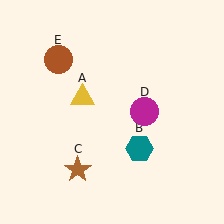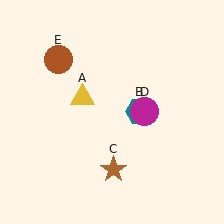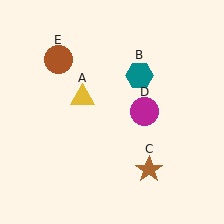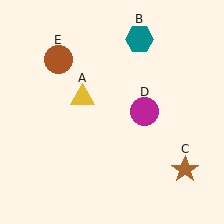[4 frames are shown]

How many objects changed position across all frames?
2 objects changed position: teal hexagon (object B), brown star (object C).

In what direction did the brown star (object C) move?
The brown star (object C) moved right.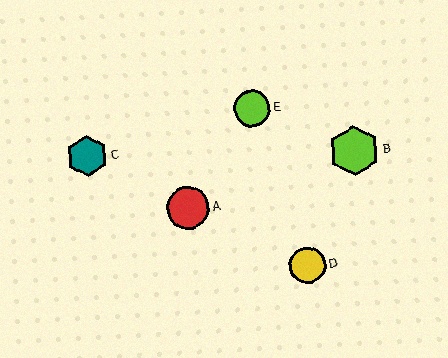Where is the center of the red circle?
The center of the red circle is at (188, 208).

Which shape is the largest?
The lime hexagon (labeled B) is the largest.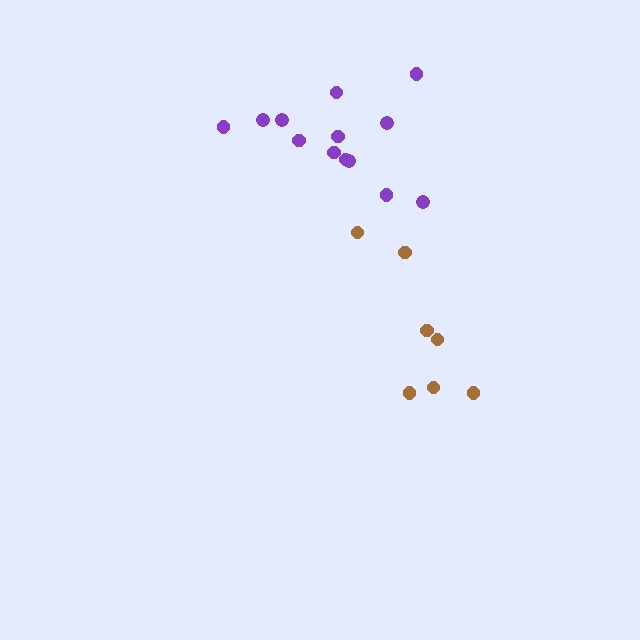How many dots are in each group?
Group 1: 7 dots, Group 2: 13 dots (20 total).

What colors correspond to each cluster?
The clusters are colored: brown, purple.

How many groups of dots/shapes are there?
There are 2 groups.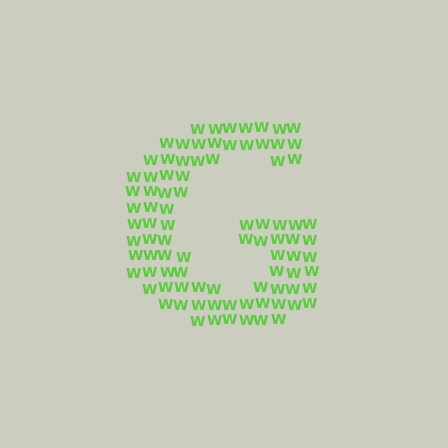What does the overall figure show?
The overall figure shows the letter G.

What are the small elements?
The small elements are letter W's.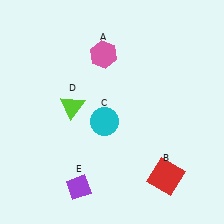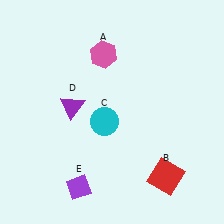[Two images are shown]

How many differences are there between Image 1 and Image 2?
There is 1 difference between the two images.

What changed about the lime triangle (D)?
In Image 1, D is lime. In Image 2, it changed to purple.